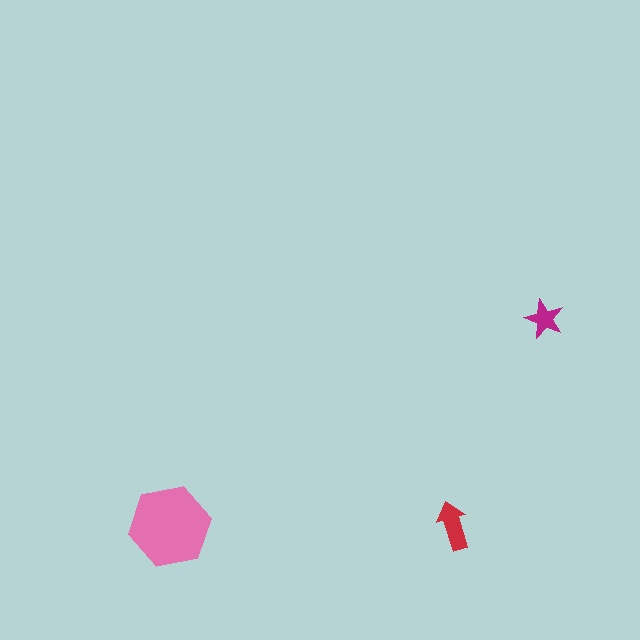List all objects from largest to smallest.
The pink hexagon, the red arrow, the magenta star.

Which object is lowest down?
The pink hexagon is bottommost.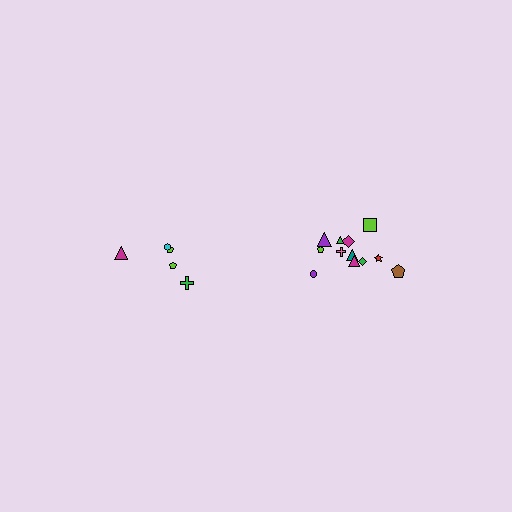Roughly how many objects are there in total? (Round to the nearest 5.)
Roughly 15 objects in total.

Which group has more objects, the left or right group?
The right group.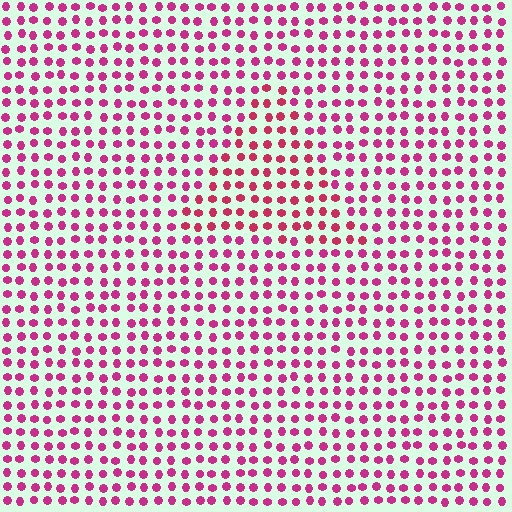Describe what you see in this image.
The image is filled with small magenta elements in a uniform arrangement. A triangle-shaped region is visible where the elements are tinted to a slightly different hue, forming a subtle color boundary.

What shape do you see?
I see a triangle.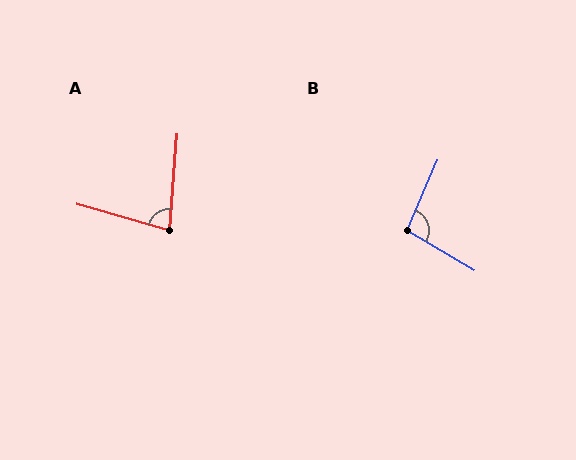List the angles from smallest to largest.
A (78°), B (97°).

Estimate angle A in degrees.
Approximately 78 degrees.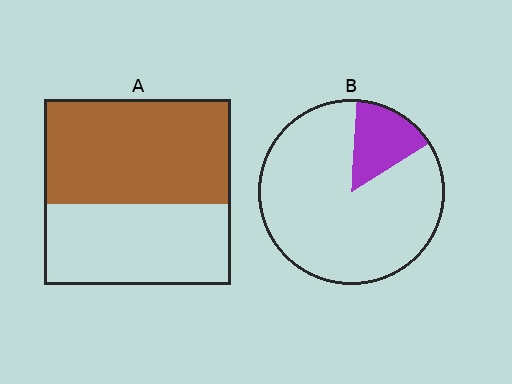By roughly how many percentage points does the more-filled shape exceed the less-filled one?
By roughly 40 percentage points (A over B).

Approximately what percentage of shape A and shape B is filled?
A is approximately 55% and B is approximately 15%.